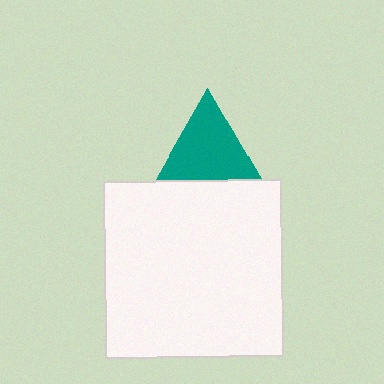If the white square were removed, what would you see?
You would see the complete teal triangle.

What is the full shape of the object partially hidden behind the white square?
The partially hidden object is a teal triangle.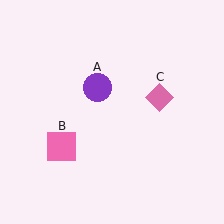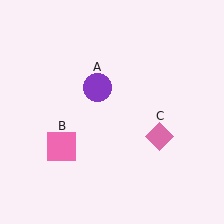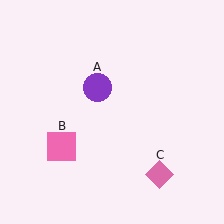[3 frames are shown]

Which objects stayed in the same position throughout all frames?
Purple circle (object A) and pink square (object B) remained stationary.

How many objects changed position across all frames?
1 object changed position: pink diamond (object C).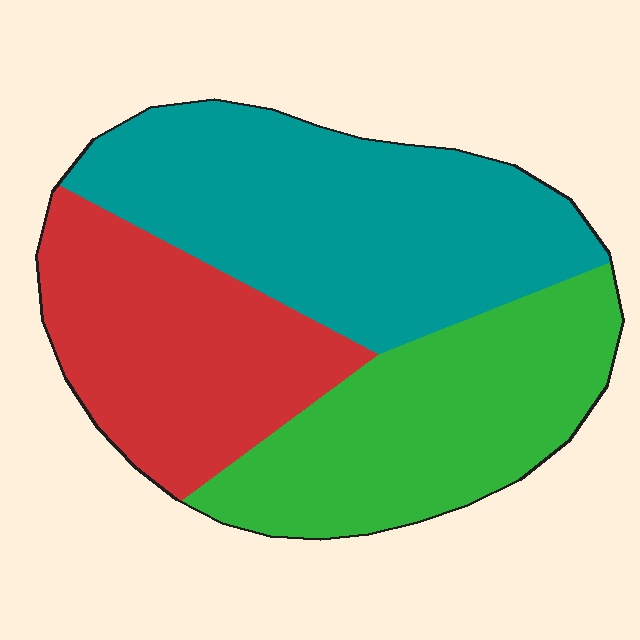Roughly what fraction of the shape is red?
Red covers 28% of the shape.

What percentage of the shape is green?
Green covers 31% of the shape.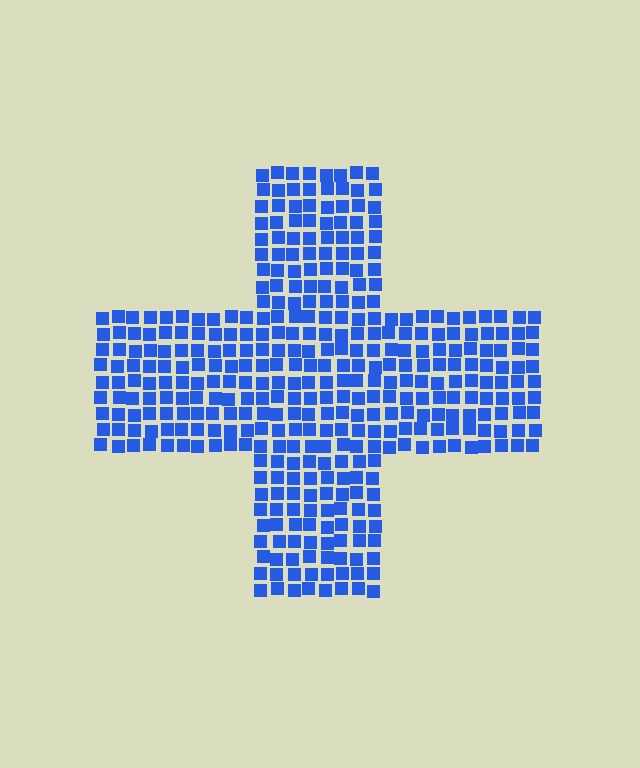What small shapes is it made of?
It is made of small squares.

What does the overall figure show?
The overall figure shows a cross.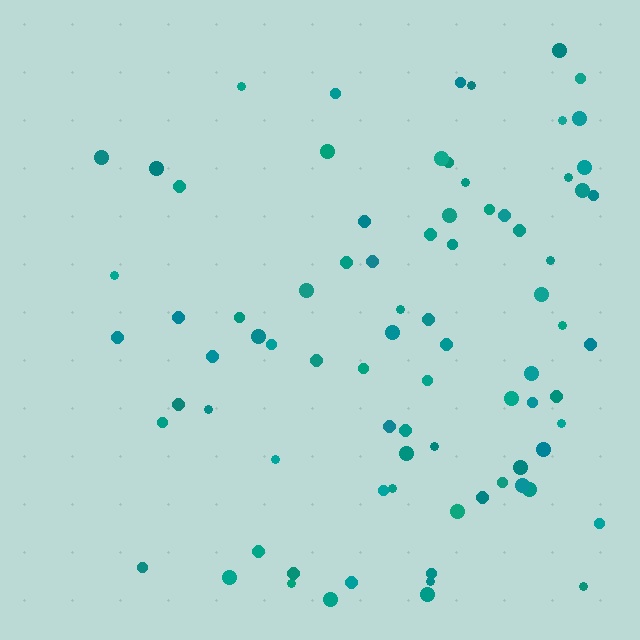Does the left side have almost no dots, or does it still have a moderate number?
Still a moderate number, just noticeably fewer than the right.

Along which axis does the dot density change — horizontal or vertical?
Horizontal.